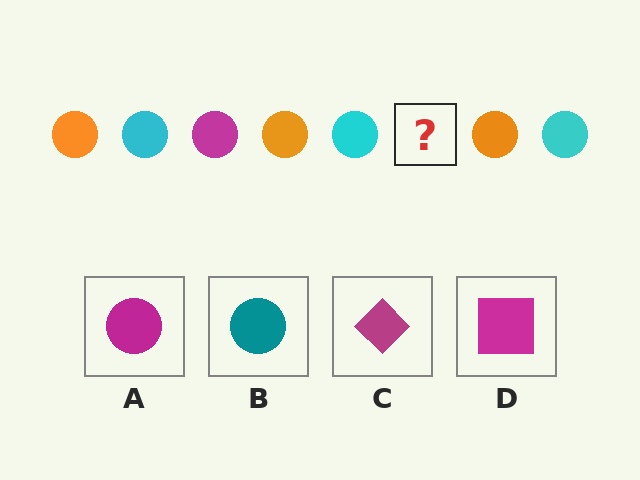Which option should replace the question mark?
Option A.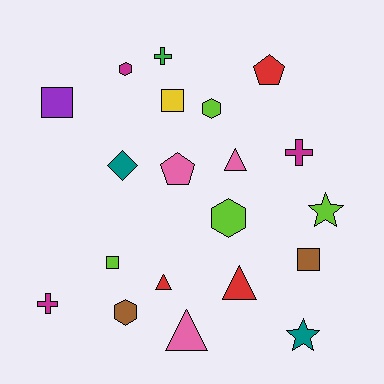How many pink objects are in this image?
There are 3 pink objects.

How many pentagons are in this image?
There are 2 pentagons.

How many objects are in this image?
There are 20 objects.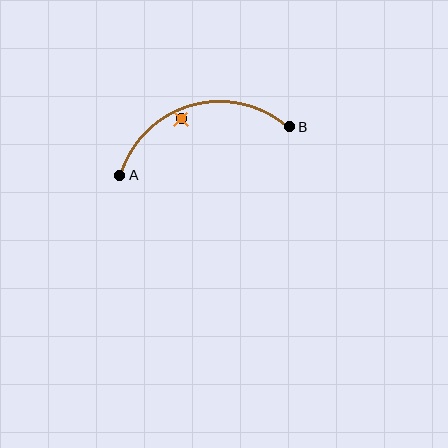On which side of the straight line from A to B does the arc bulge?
The arc bulges above the straight line connecting A and B.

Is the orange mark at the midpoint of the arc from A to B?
No — the orange mark does not lie on the arc at all. It sits slightly inside the curve.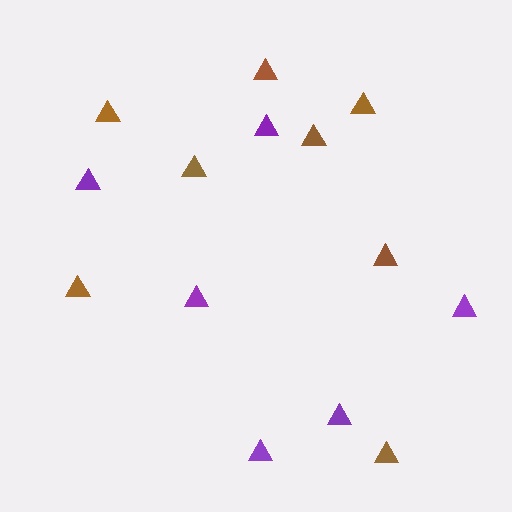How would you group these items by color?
There are 2 groups: one group of brown triangles (8) and one group of purple triangles (6).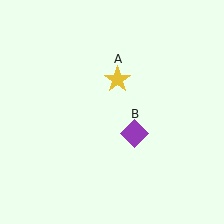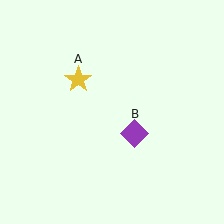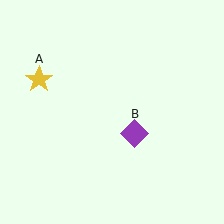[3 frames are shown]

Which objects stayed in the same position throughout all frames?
Purple diamond (object B) remained stationary.